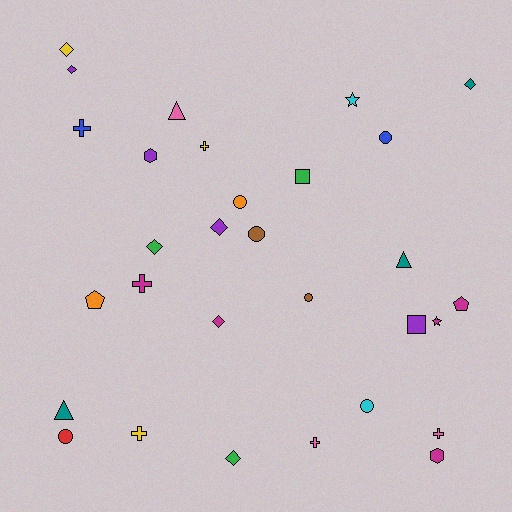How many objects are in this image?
There are 30 objects.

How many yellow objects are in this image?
There are 3 yellow objects.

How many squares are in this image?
There are 2 squares.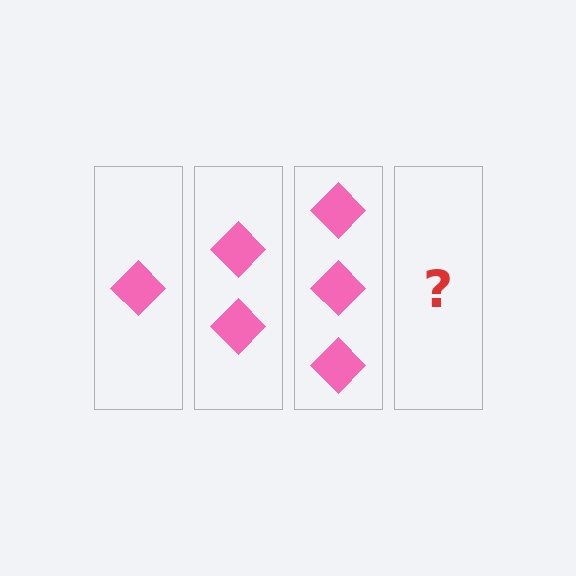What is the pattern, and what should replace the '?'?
The pattern is that each step adds one more diamond. The '?' should be 4 diamonds.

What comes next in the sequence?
The next element should be 4 diamonds.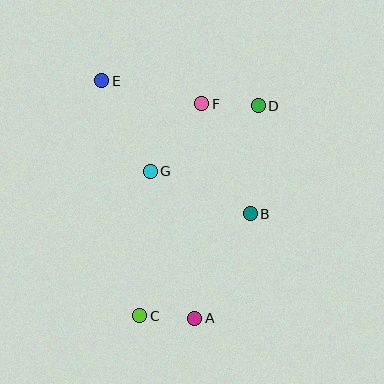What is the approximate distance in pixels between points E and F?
The distance between E and F is approximately 103 pixels.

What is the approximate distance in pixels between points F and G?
The distance between F and G is approximately 85 pixels.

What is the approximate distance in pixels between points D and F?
The distance between D and F is approximately 57 pixels.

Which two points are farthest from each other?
Points A and E are farthest from each other.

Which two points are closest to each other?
Points A and C are closest to each other.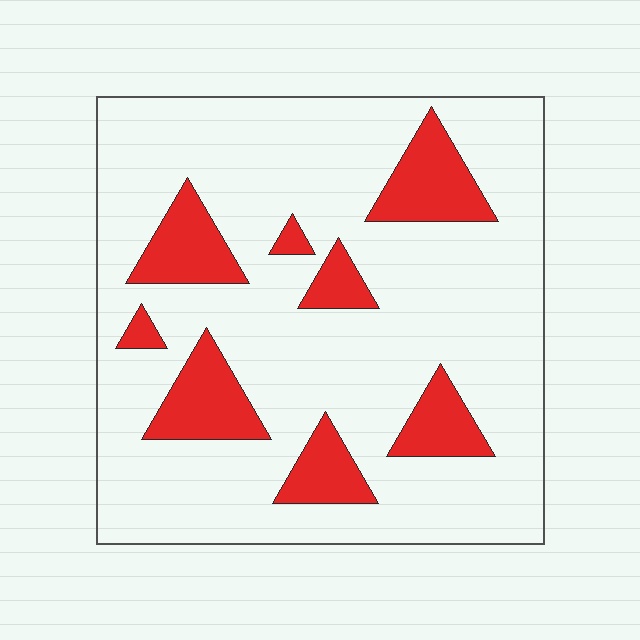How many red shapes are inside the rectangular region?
8.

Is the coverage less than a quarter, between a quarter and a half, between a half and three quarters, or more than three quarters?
Less than a quarter.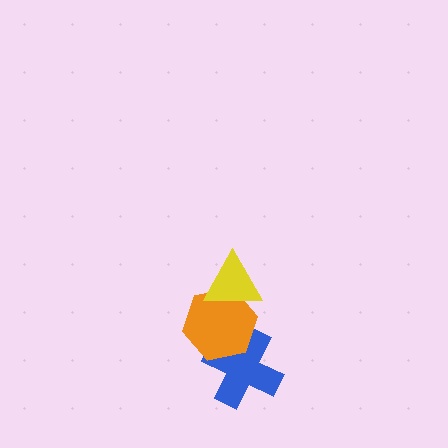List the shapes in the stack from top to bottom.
From top to bottom: the yellow triangle, the orange hexagon, the blue cross.